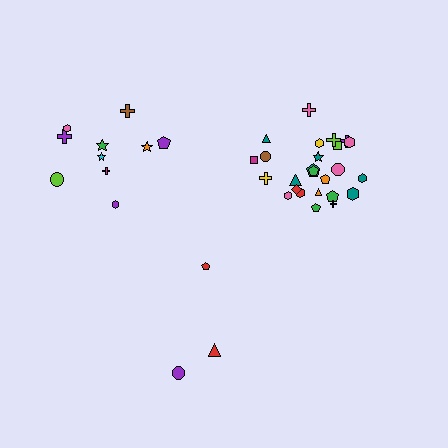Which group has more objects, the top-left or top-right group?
The top-right group.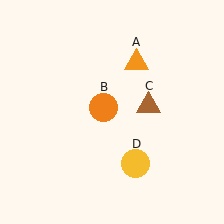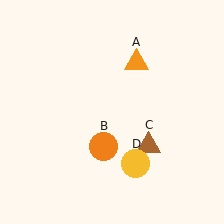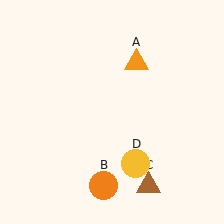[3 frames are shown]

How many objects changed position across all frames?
2 objects changed position: orange circle (object B), brown triangle (object C).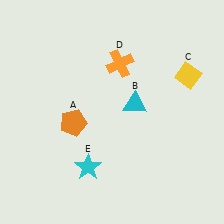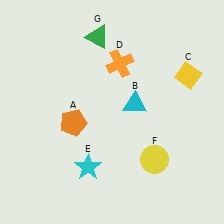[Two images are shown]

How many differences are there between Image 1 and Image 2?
There are 2 differences between the two images.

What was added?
A yellow circle (F), a green triangle (G) were added in Image 2.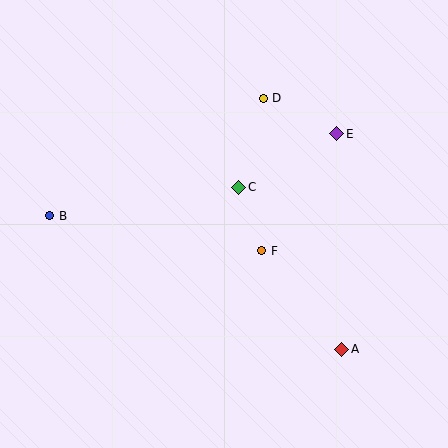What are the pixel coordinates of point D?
Point D is at (263, 98).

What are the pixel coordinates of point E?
Point E is at (337, 134).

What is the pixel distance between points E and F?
The distance between E and F is 139 pixels.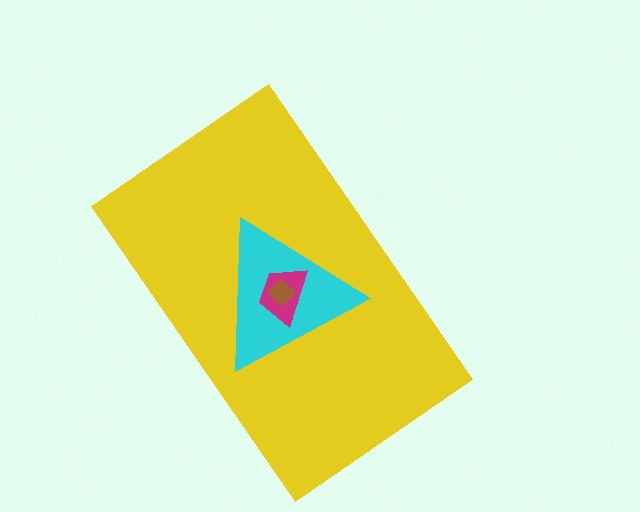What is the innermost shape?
The brown diamond.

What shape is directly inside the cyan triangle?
The magenta trapezoid.